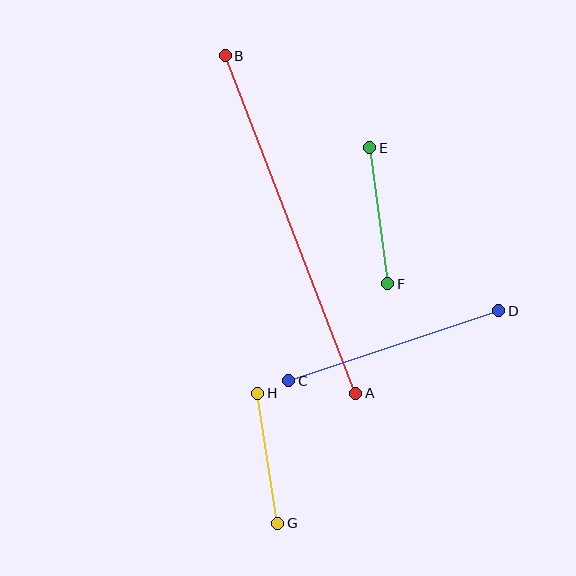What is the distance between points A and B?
The distance is approximately 362 pixels.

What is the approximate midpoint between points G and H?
The midpoint is at approximately (268, 458) pixels.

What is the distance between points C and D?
The distance is approximately 221 pixels.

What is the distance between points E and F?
The distance is approximately 137 pixels.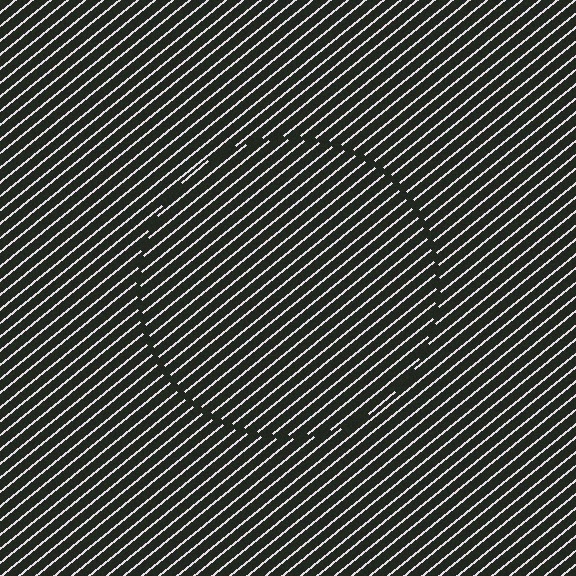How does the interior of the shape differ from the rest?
The interior of the shape contains the same grating, shifted by half a period — the contour is defined by the phase discontinuity where line-ends from the inner and outer gratings abut.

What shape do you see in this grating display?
An illusory circle. The interior of the shape contains the same grating, shifted by half a period — the contour is defined by the phase discontinuity where line-ends from the inner and outer gratings abut.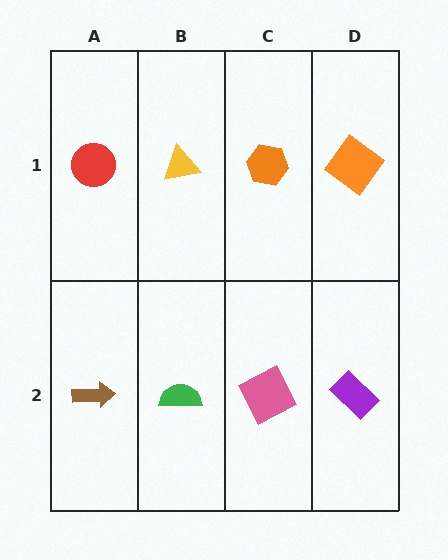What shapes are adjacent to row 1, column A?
A brown arrow (row 2, column A), a yellow triangle (row 1, column B).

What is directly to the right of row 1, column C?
An orange diamond.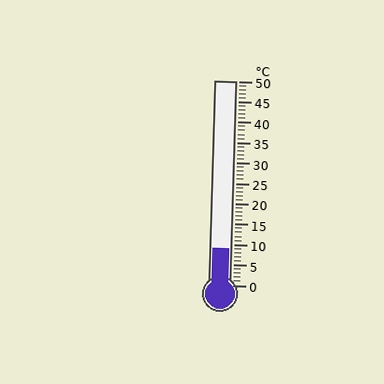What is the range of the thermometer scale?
The thermometer scale ranges from 0°C to 50°C.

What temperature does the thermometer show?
The thermometer shows approximately 9°C.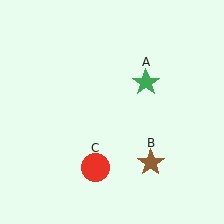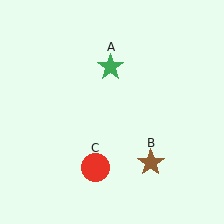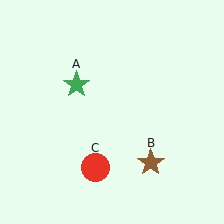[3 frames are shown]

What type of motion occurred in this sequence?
The green star (object A) rotated counterclockwise around the center of the scene.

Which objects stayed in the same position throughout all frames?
Brown star (object B) and red circle (object C) remained stationary.